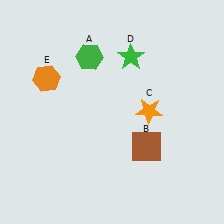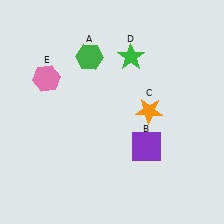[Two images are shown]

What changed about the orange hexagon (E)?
In Image 1, E is orange. In Image 2, it changed to pink.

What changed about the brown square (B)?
In Image 1, B is brown. In Image 2, it changed to purple.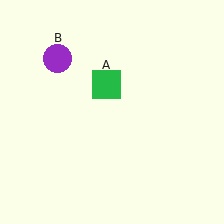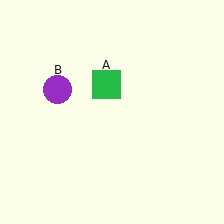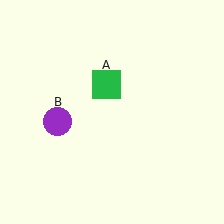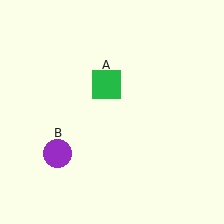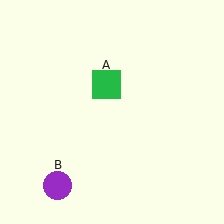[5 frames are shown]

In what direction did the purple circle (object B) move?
The purple circle (object B) moved down.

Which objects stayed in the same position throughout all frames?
Green square (object A) remained stationary.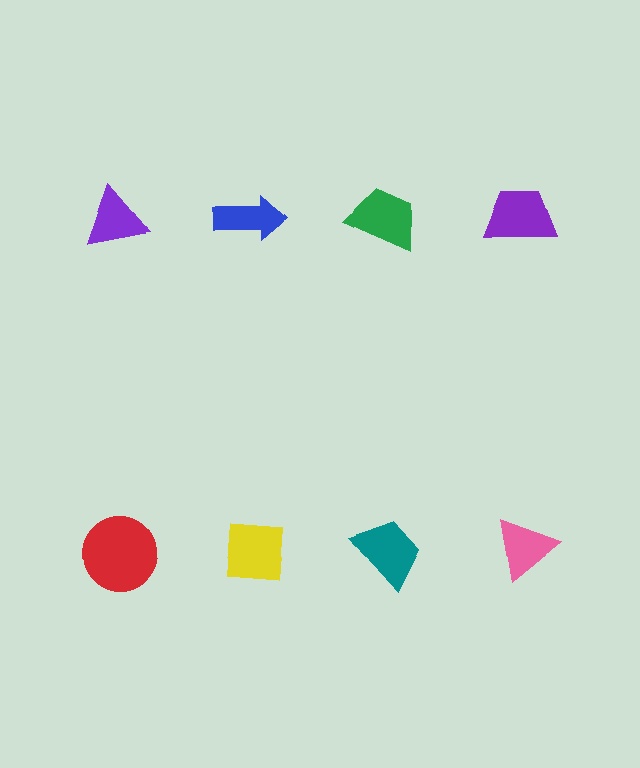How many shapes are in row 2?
4 shapes.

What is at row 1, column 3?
A green trapezoid.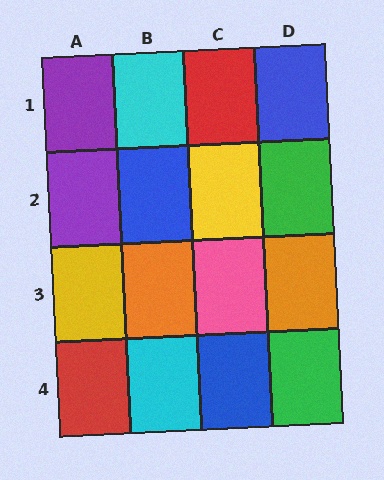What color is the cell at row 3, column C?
Pink.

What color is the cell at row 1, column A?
Purple.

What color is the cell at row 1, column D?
Blue.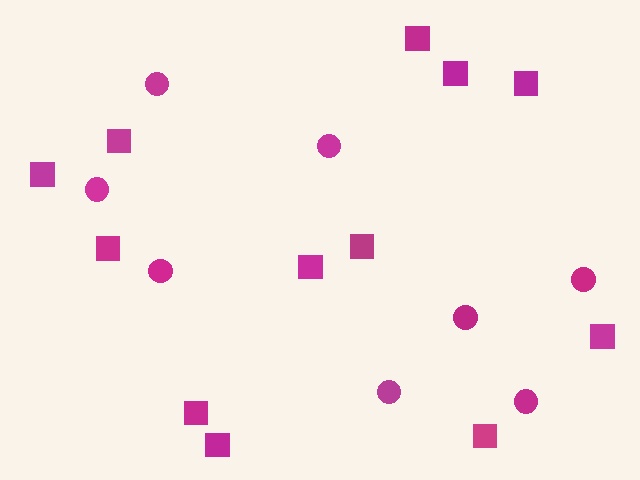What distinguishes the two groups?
There are 2 groups: one group of circles (8) and one group of squares (12).